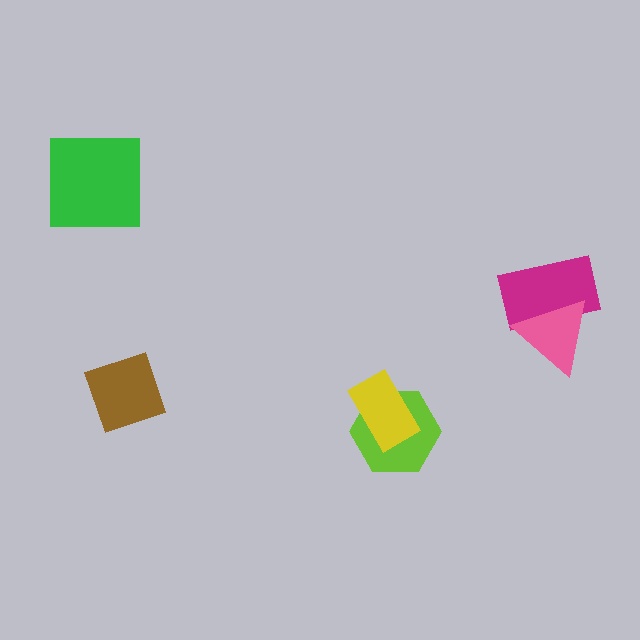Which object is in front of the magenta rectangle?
The pink triangle is in front of the magenta rectangle.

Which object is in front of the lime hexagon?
The yellow rectangle is in front of the lime hexagon.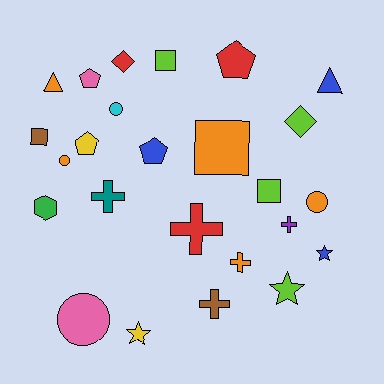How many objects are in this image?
There are 25 objects.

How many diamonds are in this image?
There are 2 diamonds.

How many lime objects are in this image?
There are 4 lime objects.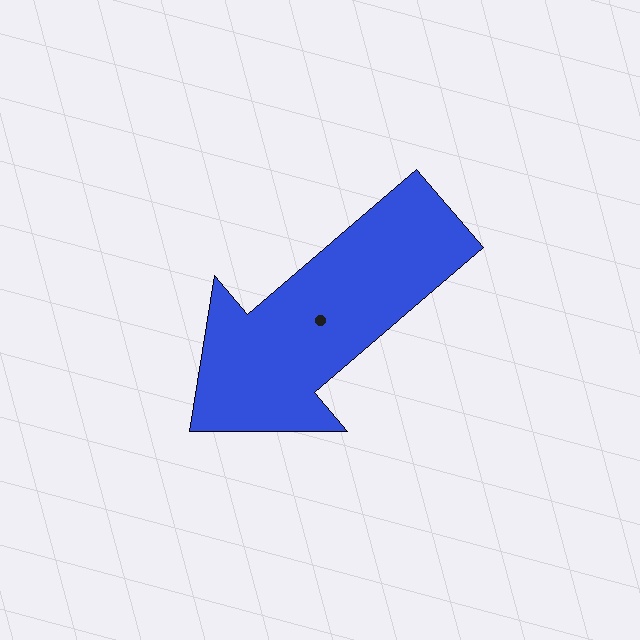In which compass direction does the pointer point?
Southwest.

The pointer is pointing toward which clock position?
Roughly 8 o'clock.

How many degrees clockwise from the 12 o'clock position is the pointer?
Approximately 229 degrees.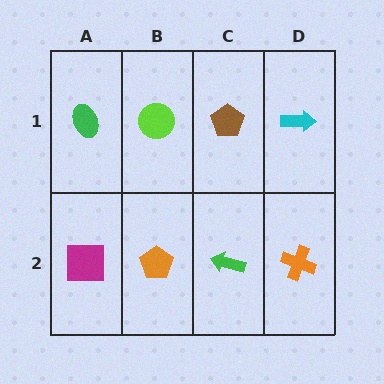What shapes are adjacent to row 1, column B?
An orange pentagon (row 2, column B), a green ellipse (row 1, column A), a brown pentagon (row 1, column C).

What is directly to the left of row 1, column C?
A lime circle.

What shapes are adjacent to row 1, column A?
A magenta square (row 2, column A), a lime circle (row 1, column B).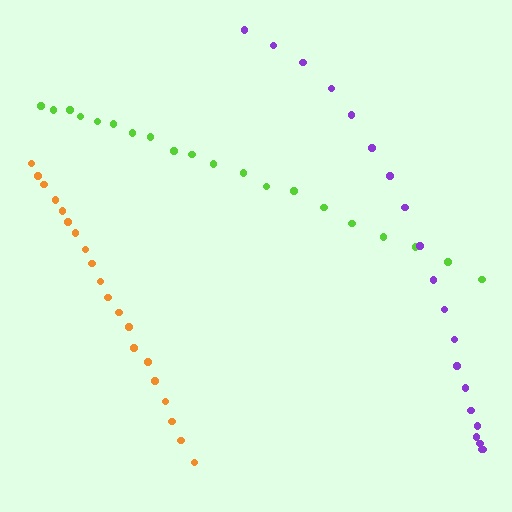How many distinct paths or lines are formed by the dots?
There are 3 distinct paths.